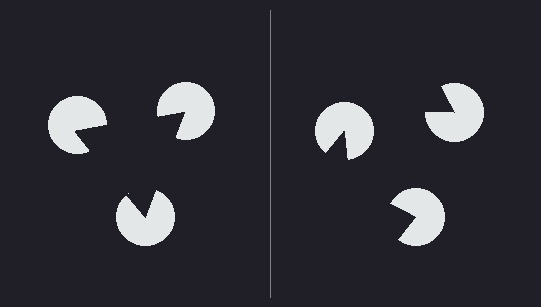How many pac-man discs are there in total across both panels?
6 — 3 on each side.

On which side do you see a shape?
An illusory triangle appears on the left side. On the right side the wedge cuts are rotated, so no coherent shape forms.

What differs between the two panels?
The pac-man discs are positioned identically on both sides; only the wedge orientations differ. On the left they align to a triangle; on the right they are misaligned.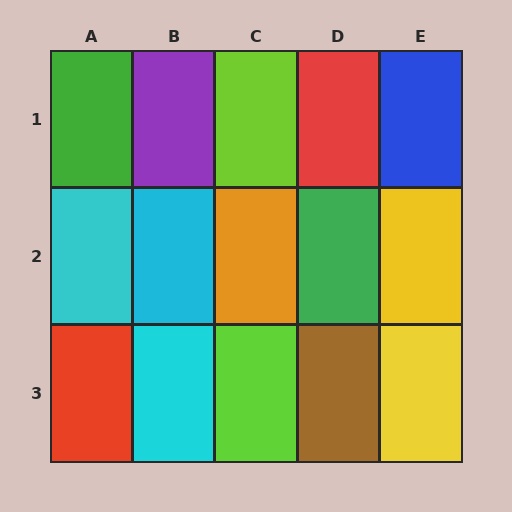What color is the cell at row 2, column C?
Orange.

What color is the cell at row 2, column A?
Cyan.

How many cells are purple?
1 cell is purple.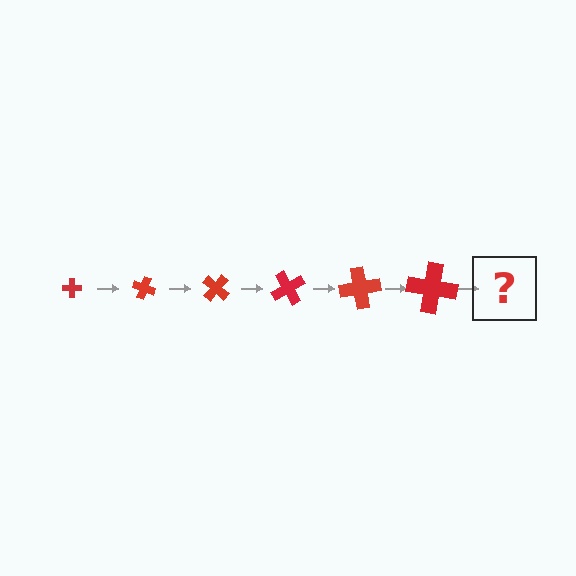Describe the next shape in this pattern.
It should be a cross, larger than the previous one and rotated 120 degrees from the start.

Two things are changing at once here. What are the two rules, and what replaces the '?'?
The two rules are that the cross grows larger each step and it rotates 20 degrees each step. The '?' should be a cross, larger than the previous one and rotated 120 degrees from the start.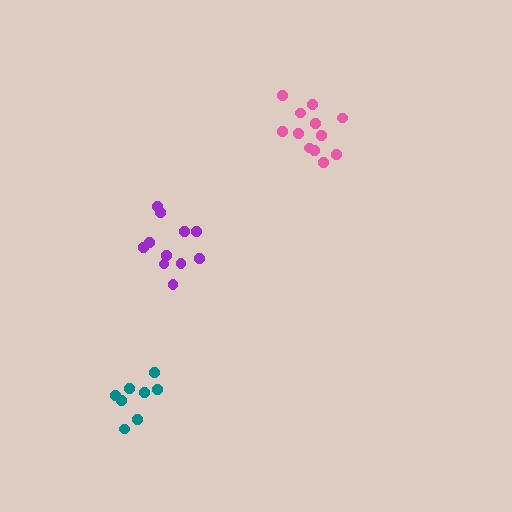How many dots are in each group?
Group 1: 12 dots, Group 2: 11 dots, Group 3: 8 dots (31 total).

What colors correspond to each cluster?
The clusters are colored: pink, purple, teal.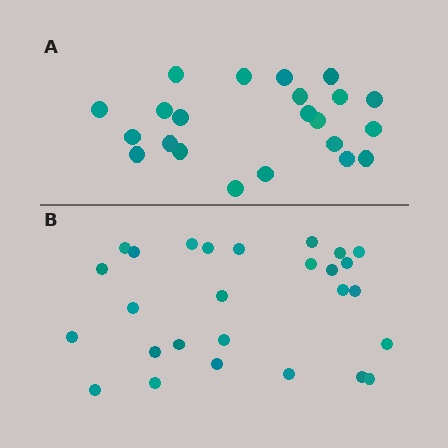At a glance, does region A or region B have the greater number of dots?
Region B (the bottom region) has more dots.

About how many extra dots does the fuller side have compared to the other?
Region B has about 5 more dots than region A.